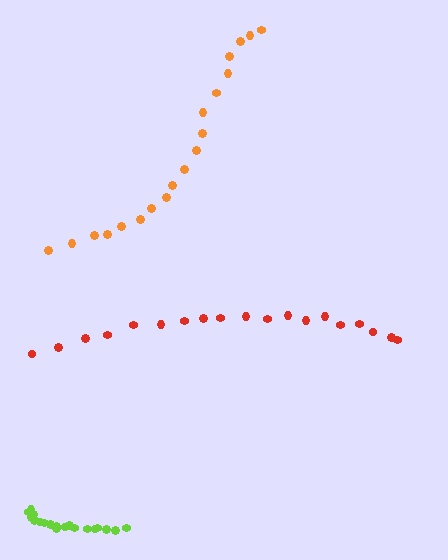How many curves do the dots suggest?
There are 3 distinct paths.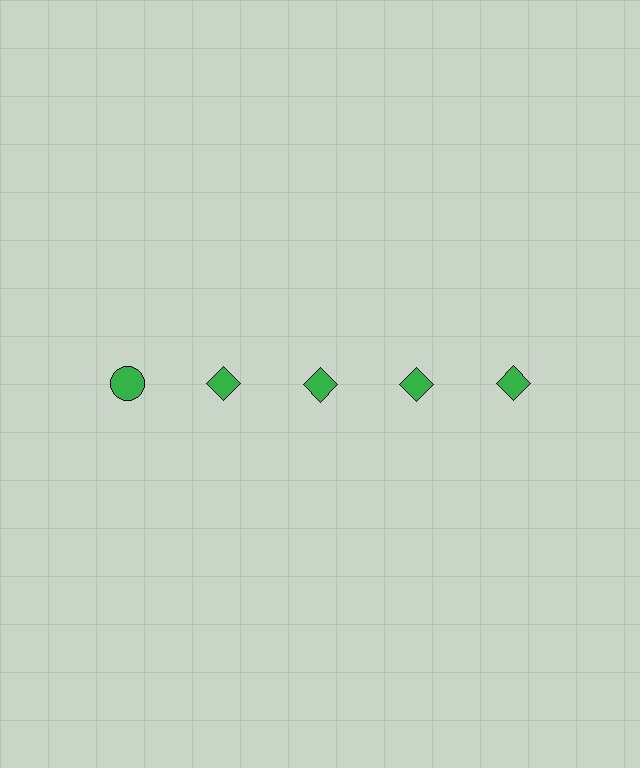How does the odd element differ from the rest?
It has a different shape: circle instead of diamond.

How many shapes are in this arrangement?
There are 5 shapes arranged in a grid pattern.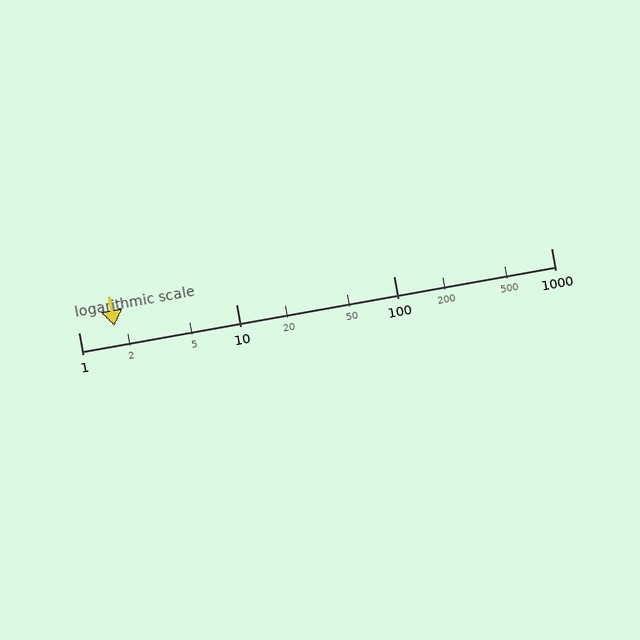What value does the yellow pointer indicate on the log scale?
The pointer indicates approximately 1.7.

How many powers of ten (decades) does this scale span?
The scale spans 3 decades, from 1 to 1000.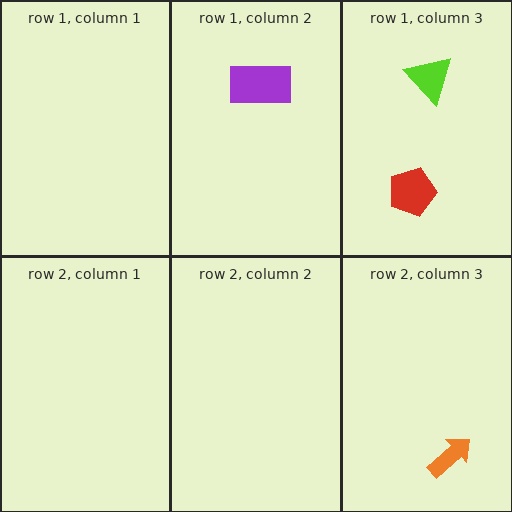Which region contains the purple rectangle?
The row 1, column 2 region.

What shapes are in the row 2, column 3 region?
The orange arrow.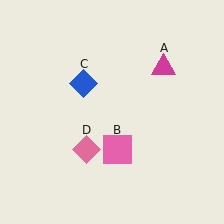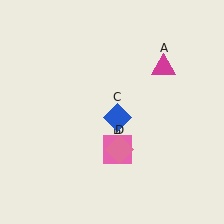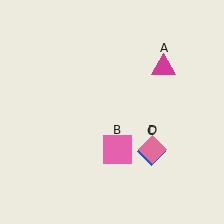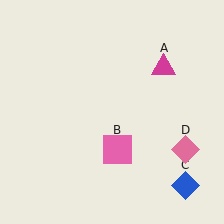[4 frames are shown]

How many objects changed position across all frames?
2 objects changed position: blue diamond (object C), pink diamond (object D).